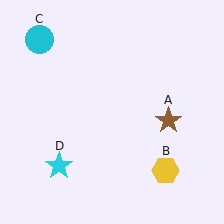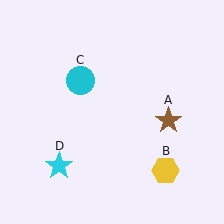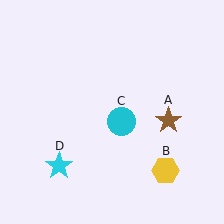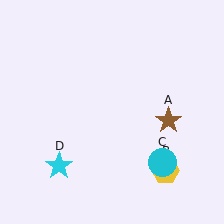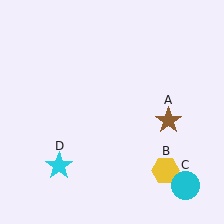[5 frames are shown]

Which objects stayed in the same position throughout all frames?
Brown star (object A) and yellow hexagon (object B) and cyan star (object D) remained stationary.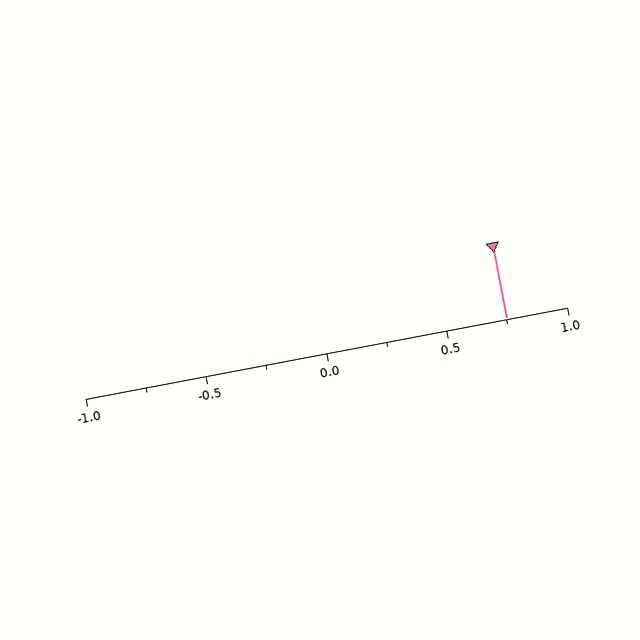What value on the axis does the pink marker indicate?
The marker indicates approximately 0.75.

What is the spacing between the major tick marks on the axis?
The major ticks are spaced 0.5 apart.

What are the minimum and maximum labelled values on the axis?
The axis runs from -1.0 to 1.0.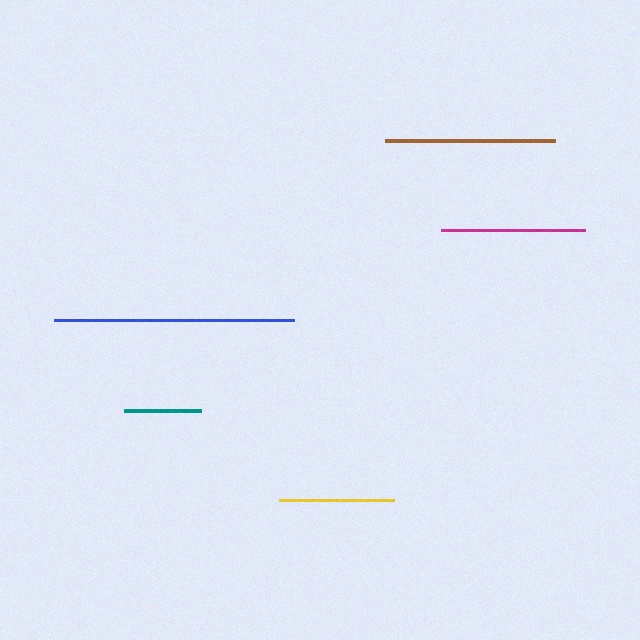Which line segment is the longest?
The blue line is the longest at approximately 240 pixels.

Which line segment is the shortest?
The teal line is the shortest at approximately 77 pixels.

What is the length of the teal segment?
The teal segment is approximately 77 pixels long.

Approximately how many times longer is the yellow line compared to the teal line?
The yellow line is approximately 1.5 times the length of the teal line.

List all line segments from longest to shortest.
From longest to shortest: blue, brown, magenta, yellow, teal.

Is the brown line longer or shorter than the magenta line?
The brown line is longer than the magenta line.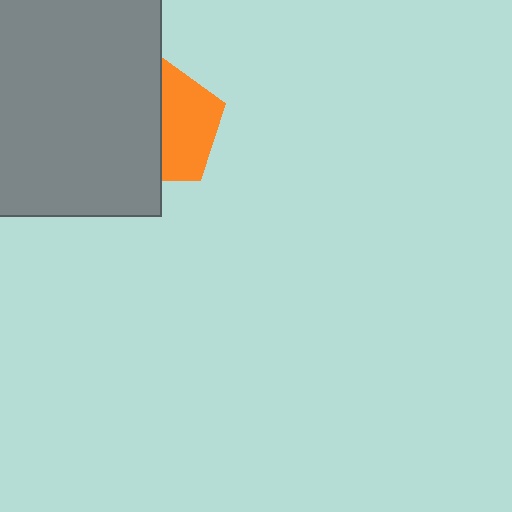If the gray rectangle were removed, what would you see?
You would see the complete orange pentagon.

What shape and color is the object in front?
The object in front is a gray rectangle.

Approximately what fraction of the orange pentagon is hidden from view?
Roughly 52% of the orange pentagon is hidden behind the gray rectangle.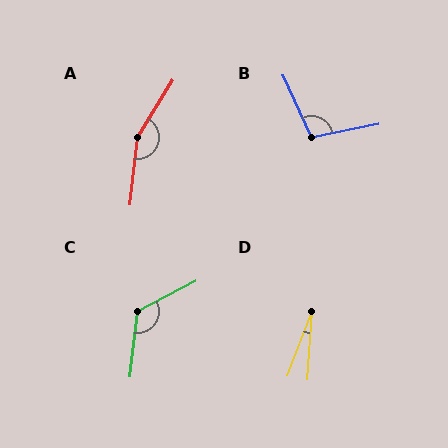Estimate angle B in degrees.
Approximately 103 degrees.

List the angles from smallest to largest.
D (17°), B (103°), C (124°), A (154°).